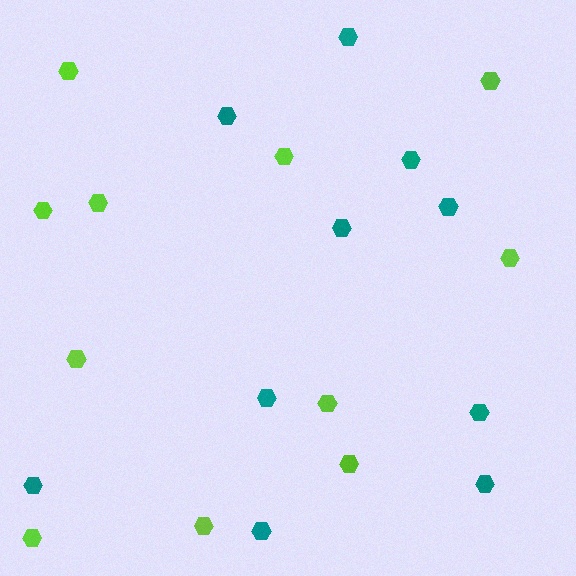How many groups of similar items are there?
There are 2 groups: one group of teal hexagons (10) and one group of lime hexagons (11).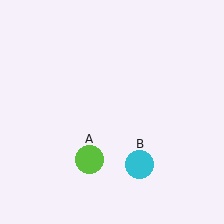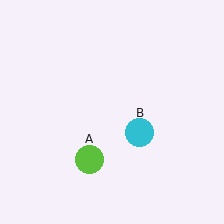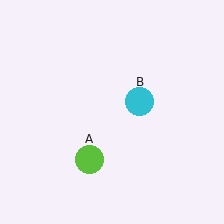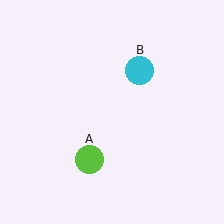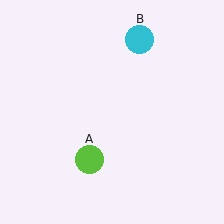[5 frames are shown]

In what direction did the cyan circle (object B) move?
The cyan circle (object B) moved up.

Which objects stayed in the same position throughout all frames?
Lime circle (object A) remained stationary.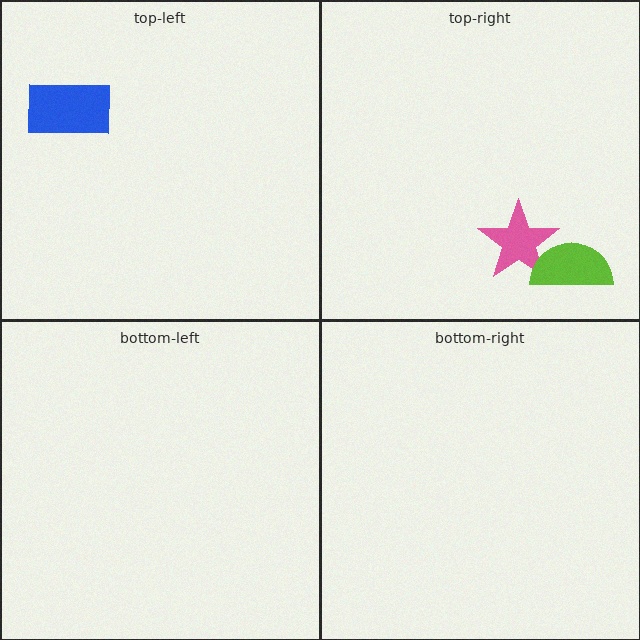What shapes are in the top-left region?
The blue rectangle.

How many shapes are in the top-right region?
2.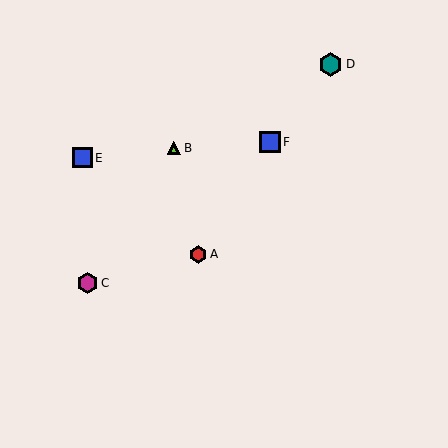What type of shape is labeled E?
Shape E is a blue square.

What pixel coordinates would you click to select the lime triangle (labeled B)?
Click at (174, 148) to select the lime triangle B.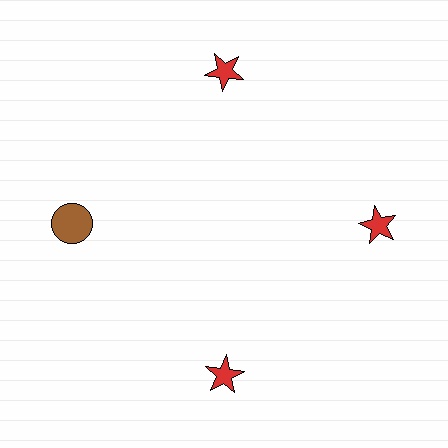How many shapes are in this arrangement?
There are 4 shapes arranged in a ring pattern.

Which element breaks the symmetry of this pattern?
The brown circle at roughly the 9 o'clock position breaks the symmetry. All other shapes are red stars.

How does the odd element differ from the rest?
It differs in both color (brown instead of red) and shape (circle instead of star).